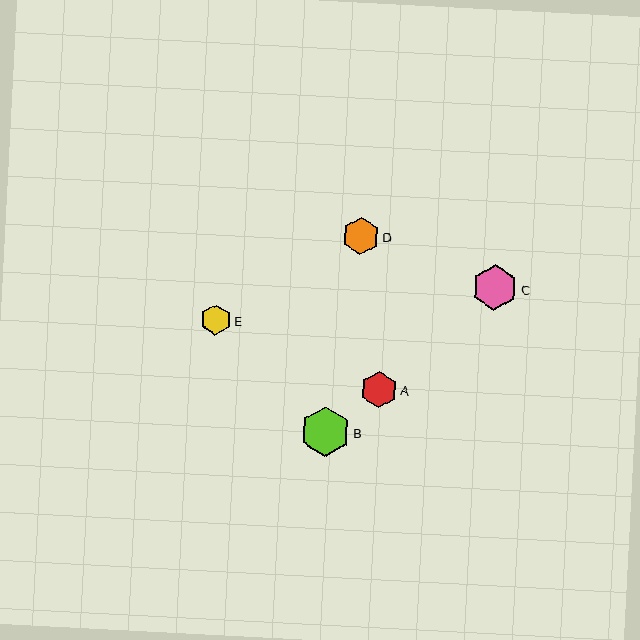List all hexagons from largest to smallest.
From largest to smallest: B, C, A, D, E.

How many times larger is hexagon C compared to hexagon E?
Hexagon C is approximately 1.5 times the size of hexagon E.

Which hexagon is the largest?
Hexagon B is the largest with a size of approximately 50 pixels.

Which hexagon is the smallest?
Hexagon E is the smallest with a size of approximately 30 pixels.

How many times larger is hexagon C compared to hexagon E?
Hexagon C is approximately 1.5 times the size of hexagon E.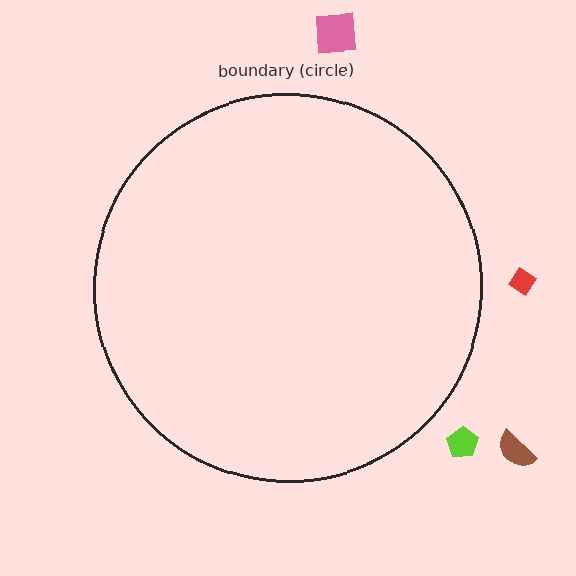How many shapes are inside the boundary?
0 inside, 4 outside.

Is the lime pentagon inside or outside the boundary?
Outside.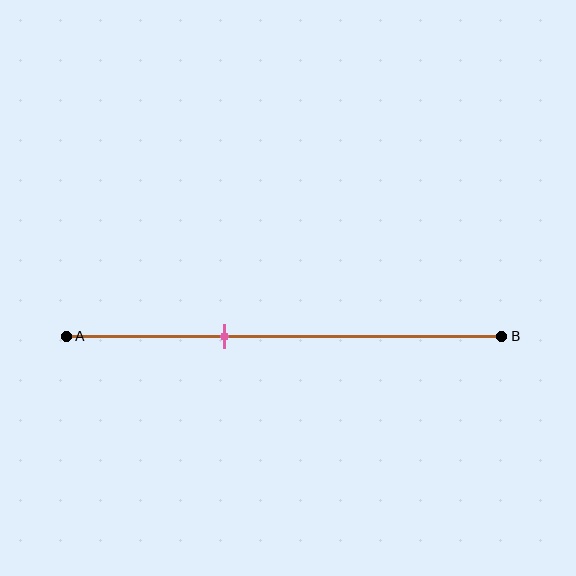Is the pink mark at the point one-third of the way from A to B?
No, the mark is at about 35% from A, not at the 33% one-third point.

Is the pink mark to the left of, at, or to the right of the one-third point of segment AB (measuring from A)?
The pink mark is to the right of the one-third point of segment AB.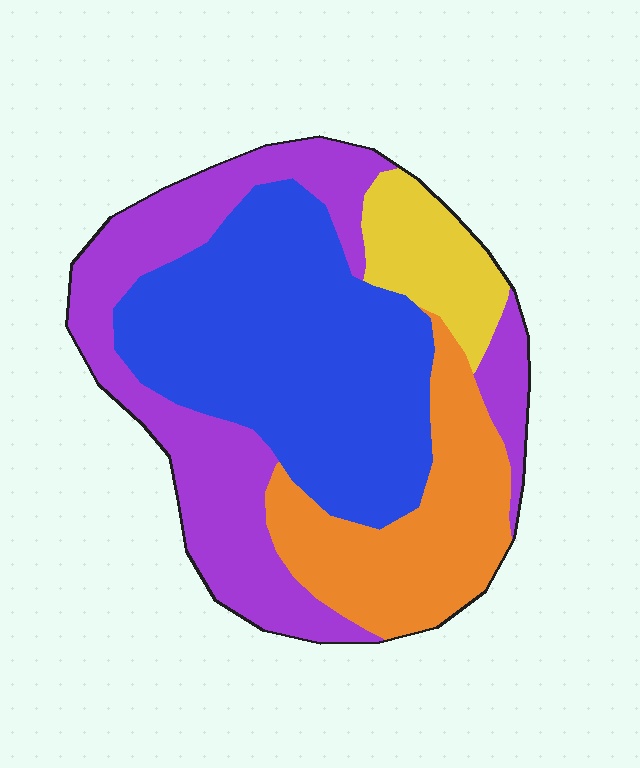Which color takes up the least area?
Yellow, at roughly 10%.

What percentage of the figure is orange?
Orange takes up about one fifth (1/5) of the figure.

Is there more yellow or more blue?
Blue.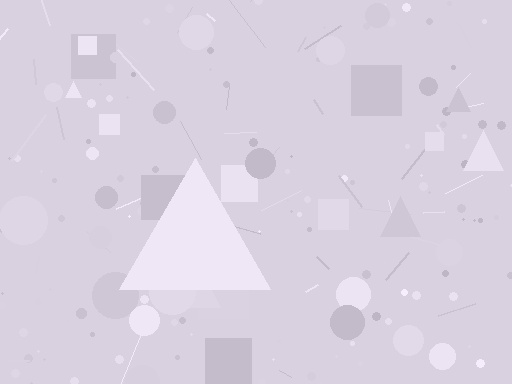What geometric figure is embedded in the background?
A triangle is embedded in the background.